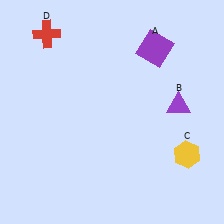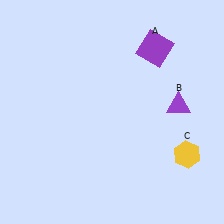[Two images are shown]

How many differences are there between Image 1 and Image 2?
There is 1 difference between the two images.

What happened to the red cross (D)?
The red cross (D) was removed in Image 2. It was in the top-left area of Image 1.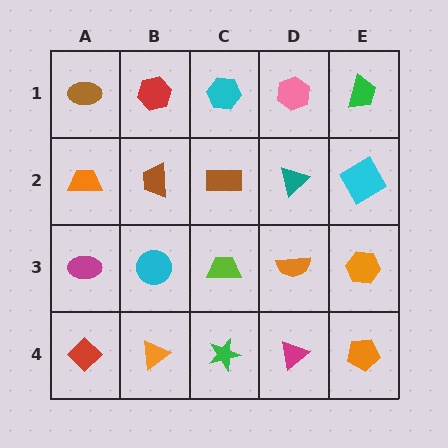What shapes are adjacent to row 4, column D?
An orange semicircle (row 3, column D), a green star (row 4, column C), an orange pentagon (row 4, column E).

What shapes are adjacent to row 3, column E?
A cyan diamond (row 2, column E), an orange pentagon (row 4, column E), an orange semicircle (row 3, column D).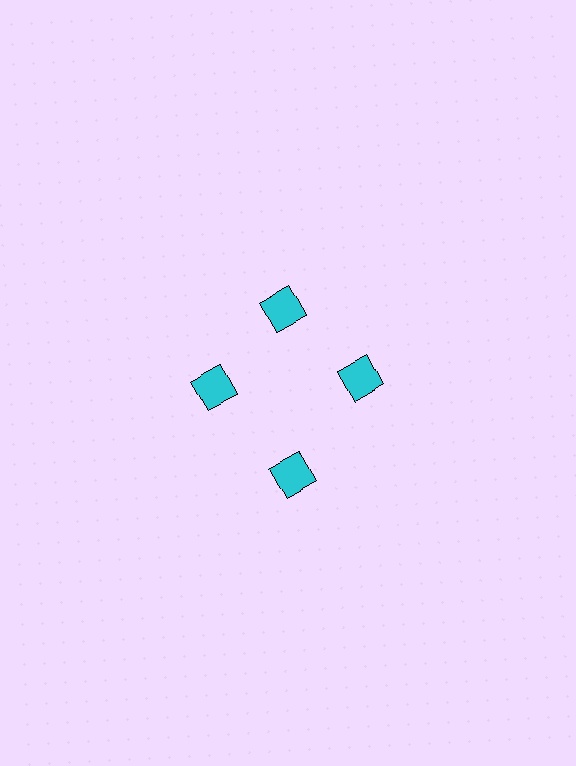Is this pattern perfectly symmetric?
No. The 4 cyan squares are arranged in a ring, but one element near the 6 o'clock position is pushed outward from the center, breaking the 4-fold rotational symmetry.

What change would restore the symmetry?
The symmetry would be restored by moving it inward, back onto the ring so that all 4 squares sit at equal angles and equal distance from the center.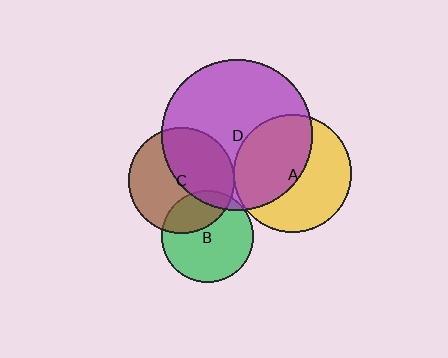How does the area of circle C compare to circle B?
Approximately 1.3 times.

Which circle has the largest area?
Circle D (purple).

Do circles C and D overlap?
Yes.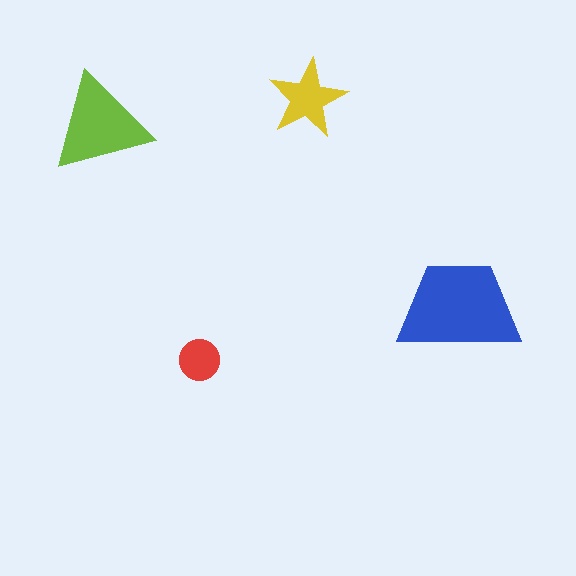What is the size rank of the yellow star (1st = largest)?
3rd.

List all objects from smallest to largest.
The red circle, the yellow star, the lime triangle, the blue trapezoid.